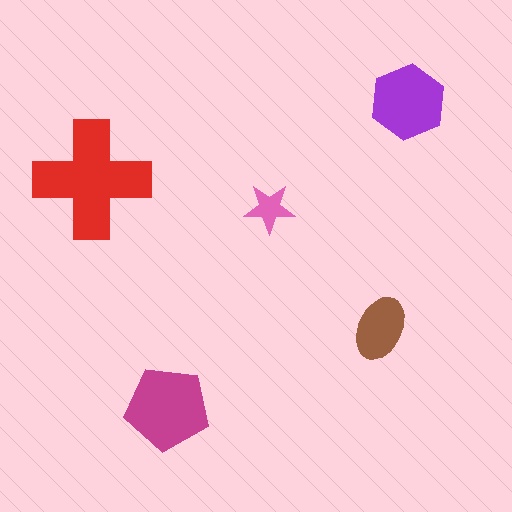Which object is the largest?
The red cross.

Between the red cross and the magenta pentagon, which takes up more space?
The red cross.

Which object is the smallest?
The pink star.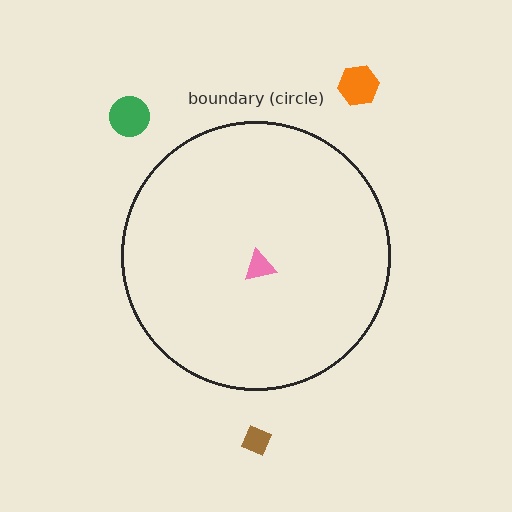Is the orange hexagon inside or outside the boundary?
Outside.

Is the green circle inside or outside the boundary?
Outside.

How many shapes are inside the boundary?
1 inside, 3 outside.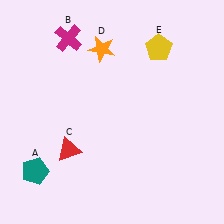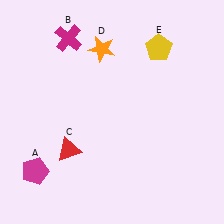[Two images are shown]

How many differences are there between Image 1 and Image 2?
There is 1 difference between the two images.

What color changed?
The pentagon (A) changed from teal in Image 1 to magenta in Image 2.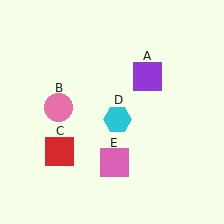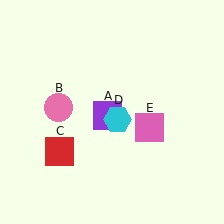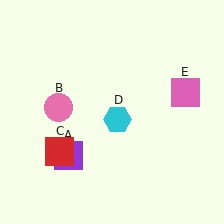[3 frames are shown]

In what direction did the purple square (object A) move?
The purple square (object A) moved down and to the left.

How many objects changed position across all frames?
2 objects changed position: purple square (object A), pink square (object E).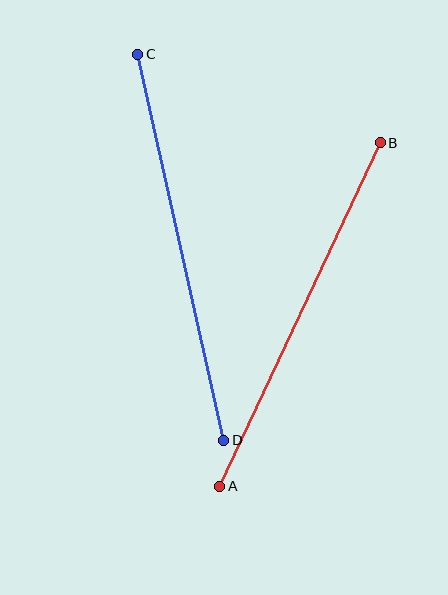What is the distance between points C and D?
The distance is approximately 395 pixels.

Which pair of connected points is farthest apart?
Points C and D are farthest apart.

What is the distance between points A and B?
The distance is approximately 379 pixels.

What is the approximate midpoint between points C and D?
The midpoint is at approximately (181, 247) pixels.